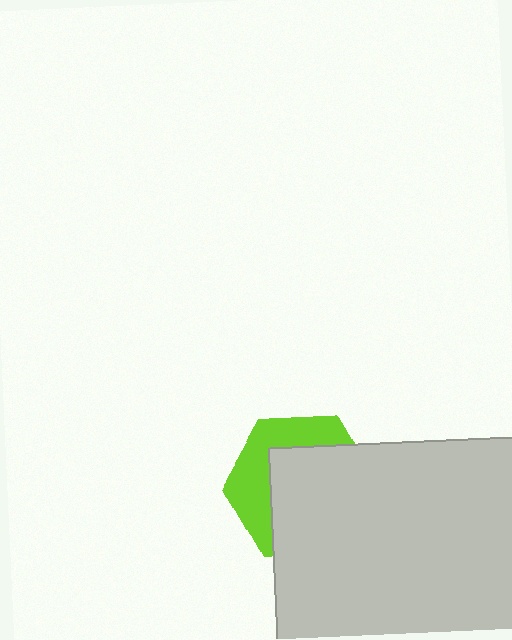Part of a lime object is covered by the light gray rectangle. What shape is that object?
It is a hexagon.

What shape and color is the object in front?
The object in front is a light gray rectangle.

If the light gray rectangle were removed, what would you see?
You would see the complete lime hexagon.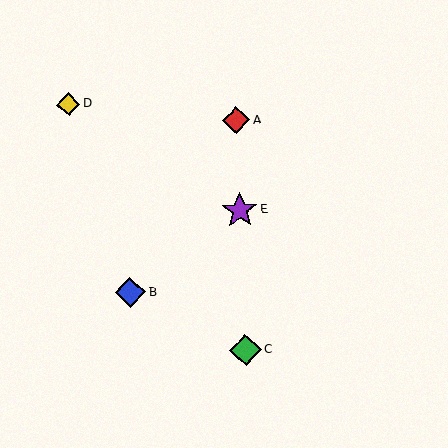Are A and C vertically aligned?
Yes, both are at x≈236.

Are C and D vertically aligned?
No, C is at x≈245 and D is at x≈68.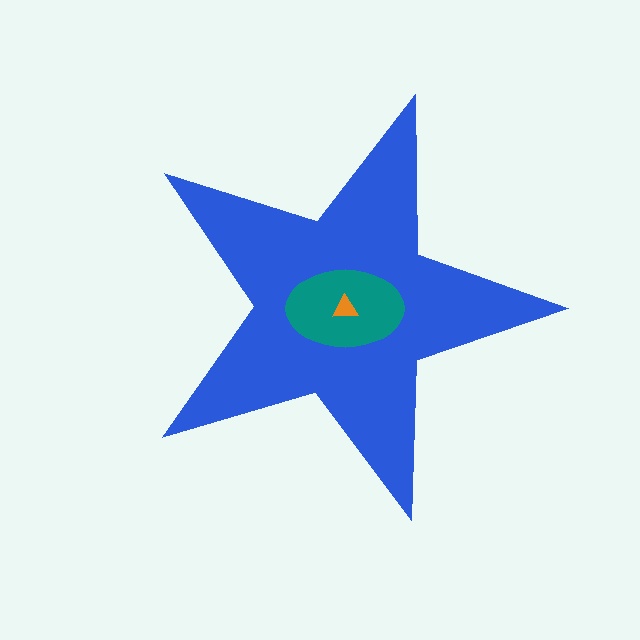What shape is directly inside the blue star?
The teal ellipse.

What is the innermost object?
The orange triangle.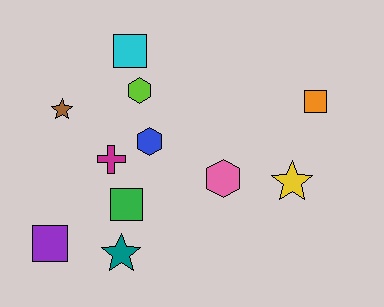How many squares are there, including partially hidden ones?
There are 4 squares.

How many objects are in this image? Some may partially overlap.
There are 11 objects.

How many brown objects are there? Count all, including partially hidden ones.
There is 1 brown object.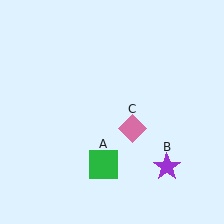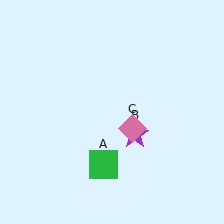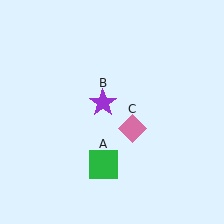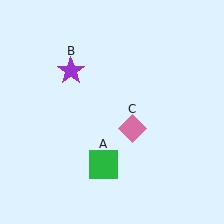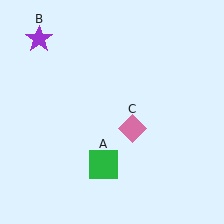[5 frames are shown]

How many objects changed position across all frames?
1 object changed position: purple star (object B).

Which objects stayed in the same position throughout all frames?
Green square (object A) and pink diamond (object C) remained stationary.